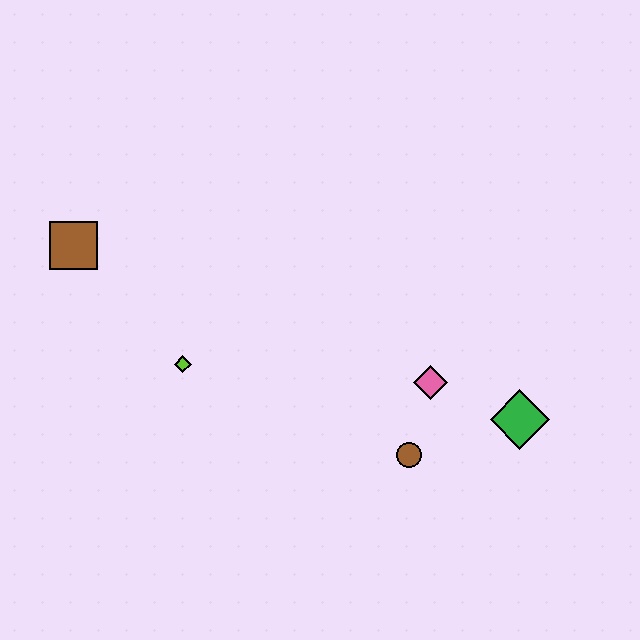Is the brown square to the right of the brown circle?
No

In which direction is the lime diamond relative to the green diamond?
The lime diamond is to the left of the green diamond.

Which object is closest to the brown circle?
The pink diamond is closest to the brown circle.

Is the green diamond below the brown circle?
No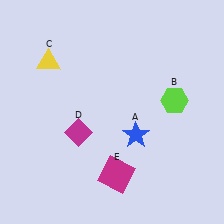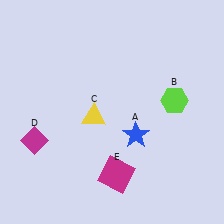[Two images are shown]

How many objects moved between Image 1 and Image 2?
2 objects moved between the two images.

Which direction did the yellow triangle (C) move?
The yellow triangle (C) moved down.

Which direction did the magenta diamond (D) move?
The magenta diamond (D) moved left.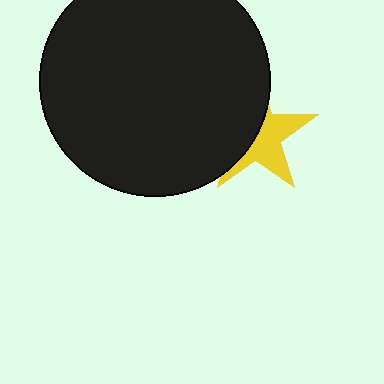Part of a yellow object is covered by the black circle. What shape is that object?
It is a star.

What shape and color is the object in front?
The object in front is a black circle.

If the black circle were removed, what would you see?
You would see the complete yellow star.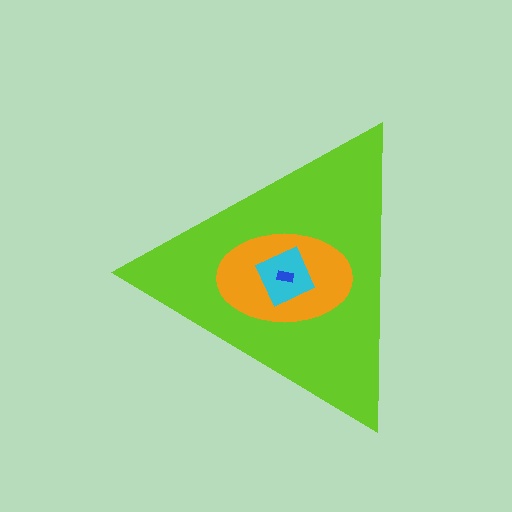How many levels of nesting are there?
4.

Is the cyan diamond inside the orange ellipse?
Yes.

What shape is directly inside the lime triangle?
The orange ellipse.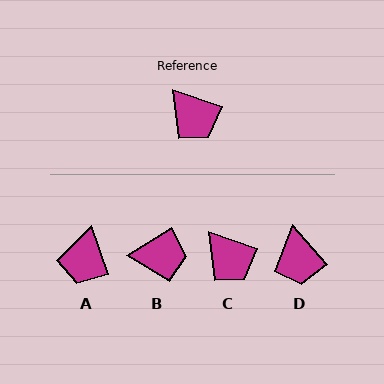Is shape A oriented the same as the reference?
No, it is off by about 52 degrees.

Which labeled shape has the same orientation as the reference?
C.